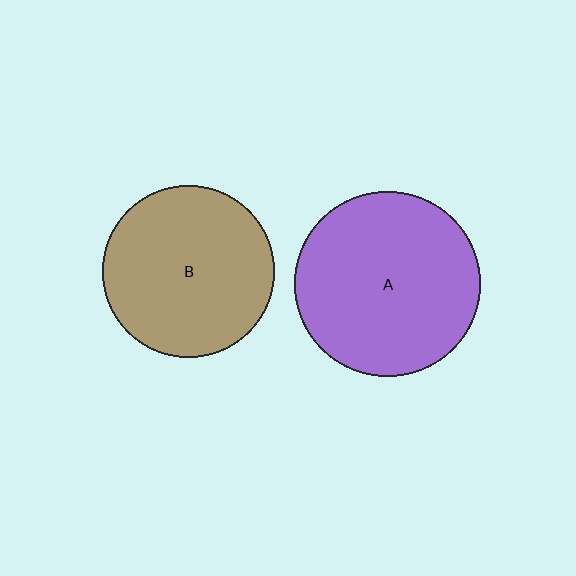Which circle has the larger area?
Circle A (purple).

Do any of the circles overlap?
No, none of the circles overlap.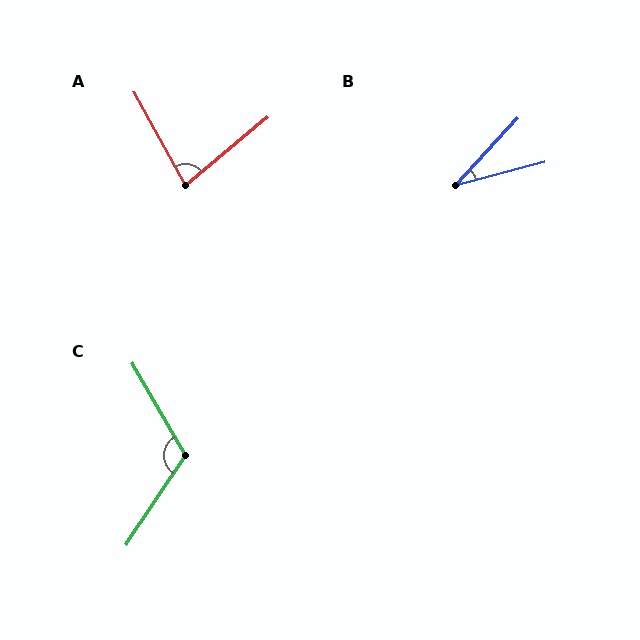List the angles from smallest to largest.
B (32°), A (80°), C (116°).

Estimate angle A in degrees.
Approximately 80 degrees.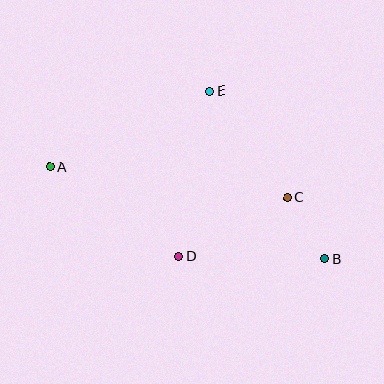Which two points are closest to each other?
Points B and C are closest to each other.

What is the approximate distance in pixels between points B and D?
The distance between B and D is approximately 146 pixels.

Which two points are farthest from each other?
Points A and B are farthest from each other.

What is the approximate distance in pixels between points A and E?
The distance between A and E is approximately 177 pixels.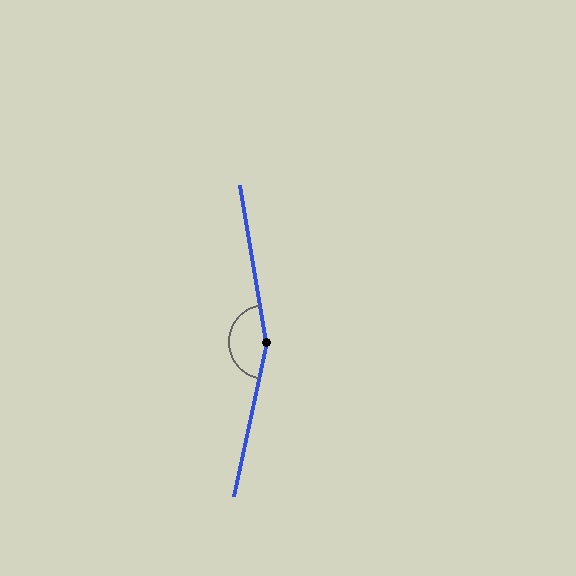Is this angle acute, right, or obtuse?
It is obtuse.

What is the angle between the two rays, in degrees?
Approximately 159 degrees.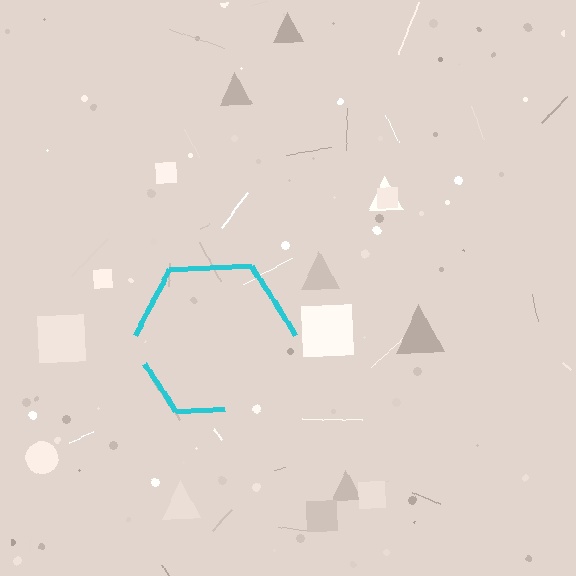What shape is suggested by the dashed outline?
The dashed outline suggests a hexagon.